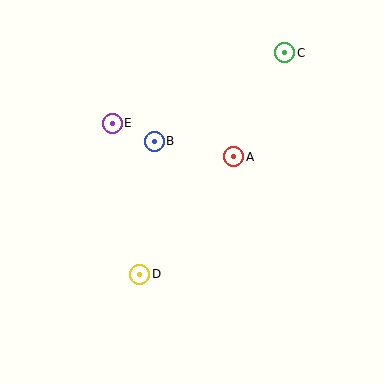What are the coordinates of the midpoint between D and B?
The midpoint between D and B is at (147, 208).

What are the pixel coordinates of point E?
Point E is at (112, 123).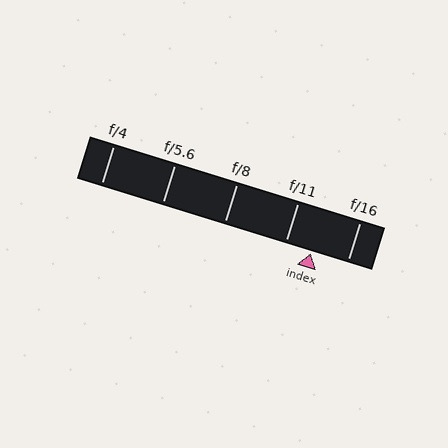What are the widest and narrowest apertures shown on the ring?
The widest aperture shown is f/4 and the narrowest is f/16.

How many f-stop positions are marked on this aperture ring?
There are 5 f-stop positions marked.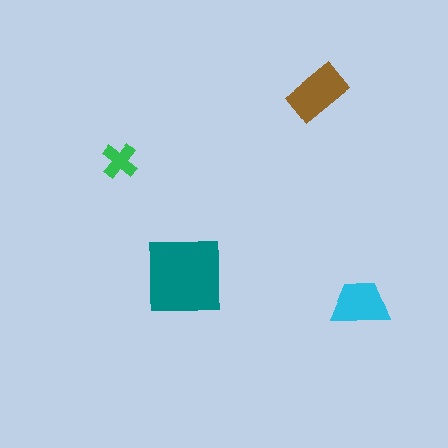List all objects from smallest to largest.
The green cross, the cyan trapezoid, the brown rectangle, the teal square.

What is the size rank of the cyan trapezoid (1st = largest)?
3rd.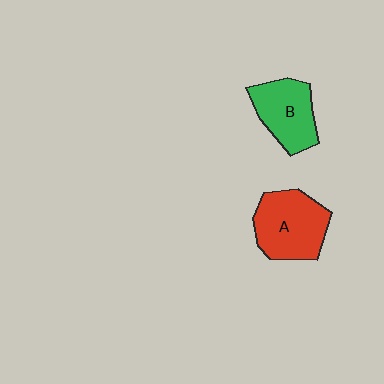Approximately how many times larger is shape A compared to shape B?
Approximately 1.2 times.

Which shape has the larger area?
Shape A (red).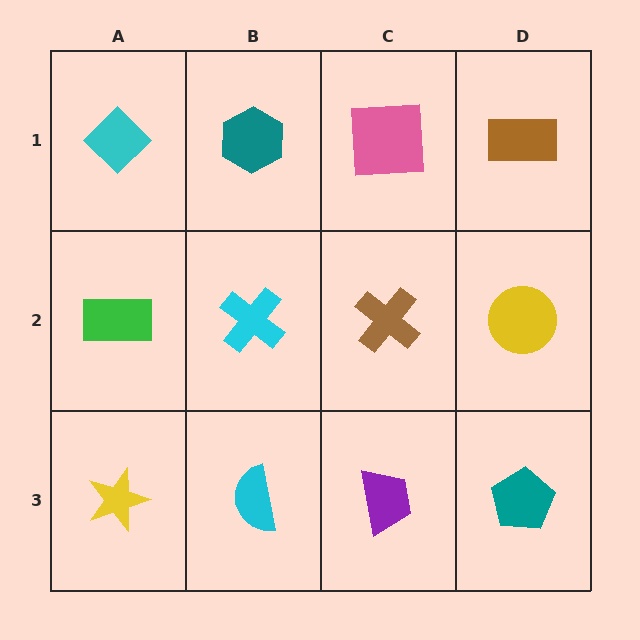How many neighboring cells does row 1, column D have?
2.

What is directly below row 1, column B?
A cyan cross.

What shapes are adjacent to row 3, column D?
A yellow circle (row 2, column D), a purple trapezoid (row 3, column C).